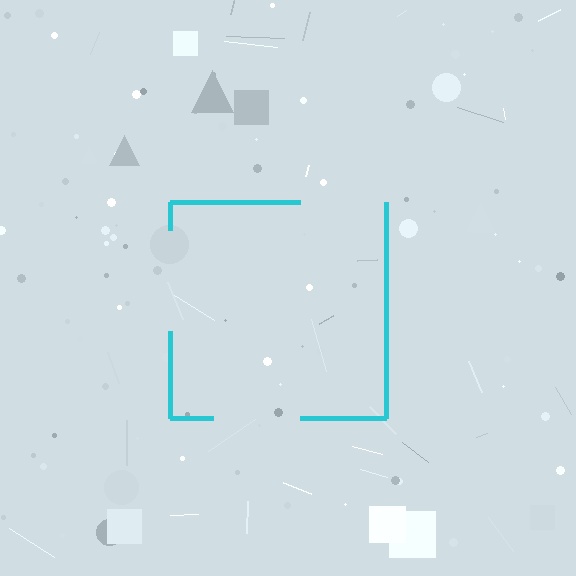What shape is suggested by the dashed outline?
The dashed outline suggests a square.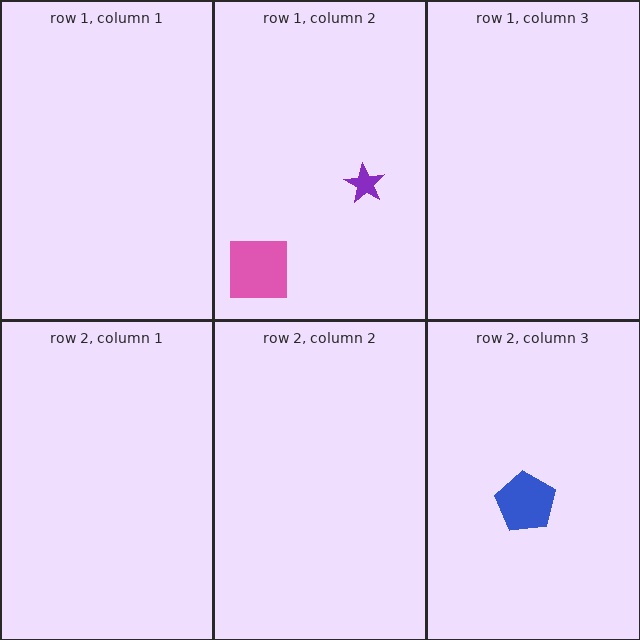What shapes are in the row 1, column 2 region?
The purple star, the pink square.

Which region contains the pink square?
The row 1, column 2 region.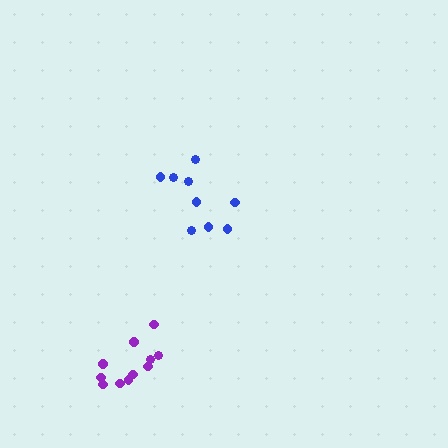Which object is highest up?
The blue cluster is topmost.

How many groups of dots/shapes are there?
There are 2 groups.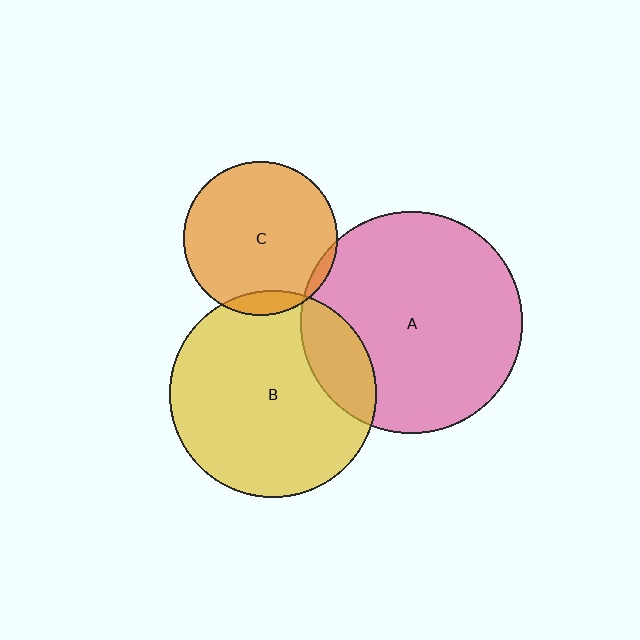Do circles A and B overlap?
Yes.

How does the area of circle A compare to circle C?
Approximately 2.1 times.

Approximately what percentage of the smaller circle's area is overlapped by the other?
Approximately 20%.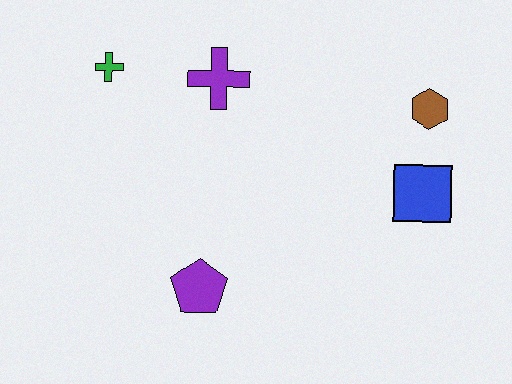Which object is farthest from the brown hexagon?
The green cross is farthest from the brown hexagon.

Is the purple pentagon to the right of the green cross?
Yes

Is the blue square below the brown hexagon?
Yes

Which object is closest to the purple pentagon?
The purple cross is closest to the purple pentagon.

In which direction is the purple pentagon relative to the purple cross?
The purple pentagon is below the purple cross.